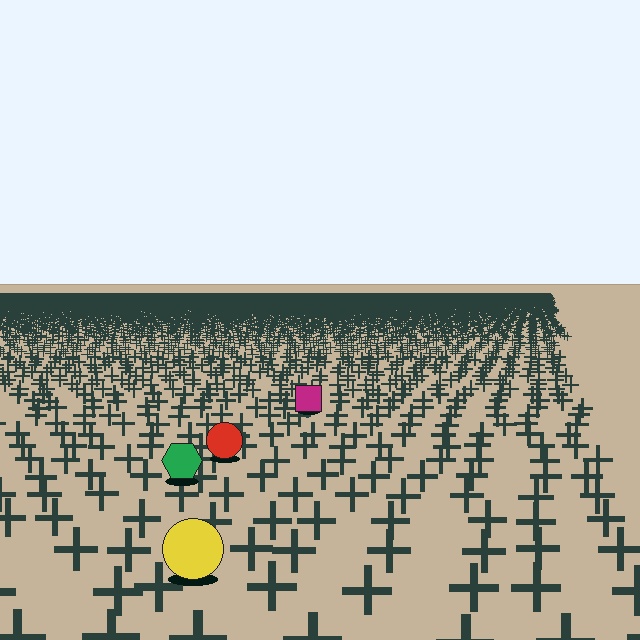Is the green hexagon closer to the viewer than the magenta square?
Yes. The green hexagon is closer — you can tell from the texture gradient: the ground texture is coarser near it.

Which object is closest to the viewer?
The yellow circle is closest. The texture marks near it are larger and more spread out.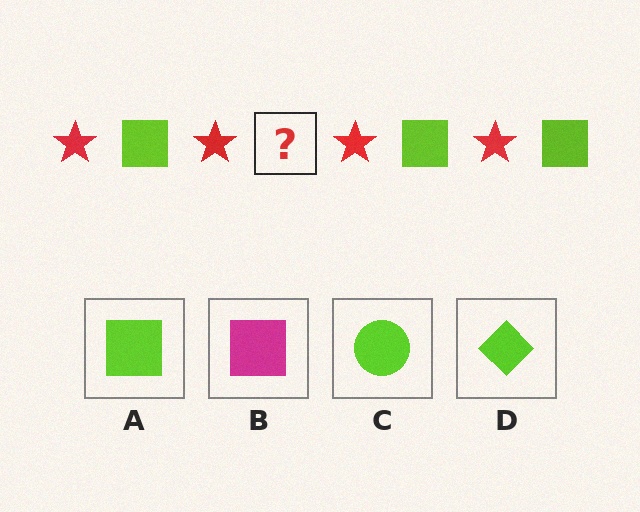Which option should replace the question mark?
Option A.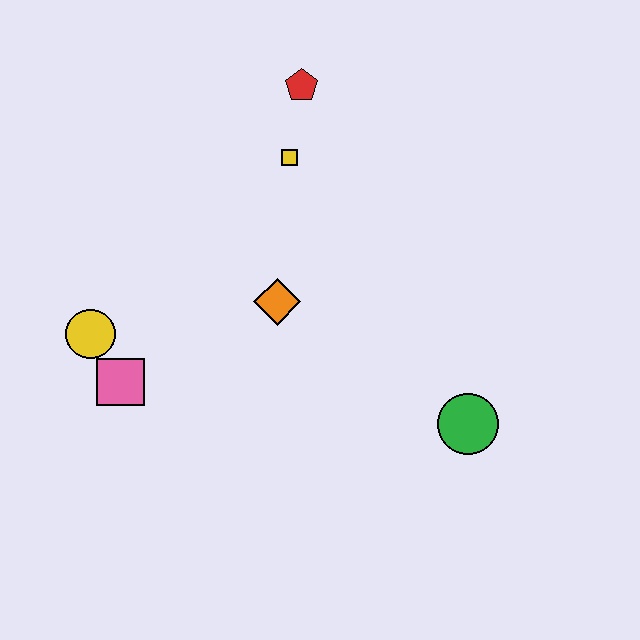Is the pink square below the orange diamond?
Yes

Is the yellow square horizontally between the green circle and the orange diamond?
Yes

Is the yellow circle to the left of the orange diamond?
Yes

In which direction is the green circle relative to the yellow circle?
The green circle is to the right of the yellow circle.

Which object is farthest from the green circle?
The yellow circle is farthest from the green circle.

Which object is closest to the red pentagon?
The yellow square is closest to the red pentagon.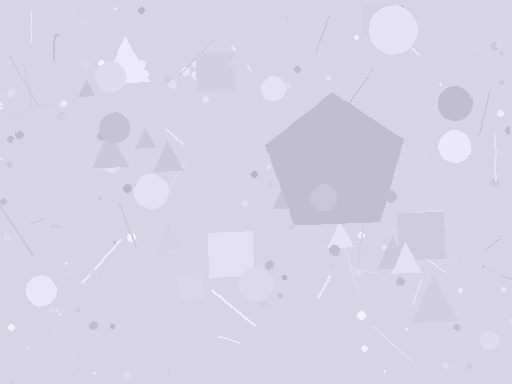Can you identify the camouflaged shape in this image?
The camouflaged shape is a pentagon.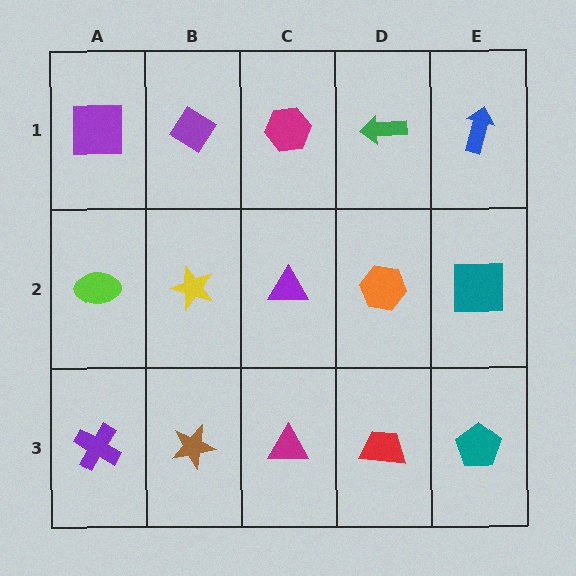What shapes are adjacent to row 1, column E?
A teal square (row 2, column E), a green arrow (row 1, column D).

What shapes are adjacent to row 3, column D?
An orange hexagon (row 2, column D), a magenta triangle (row 3, column C), a teal pentagon (row 3, column E).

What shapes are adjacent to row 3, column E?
A teal square (row 2, column E), a red trapezoid (row 3, column D).